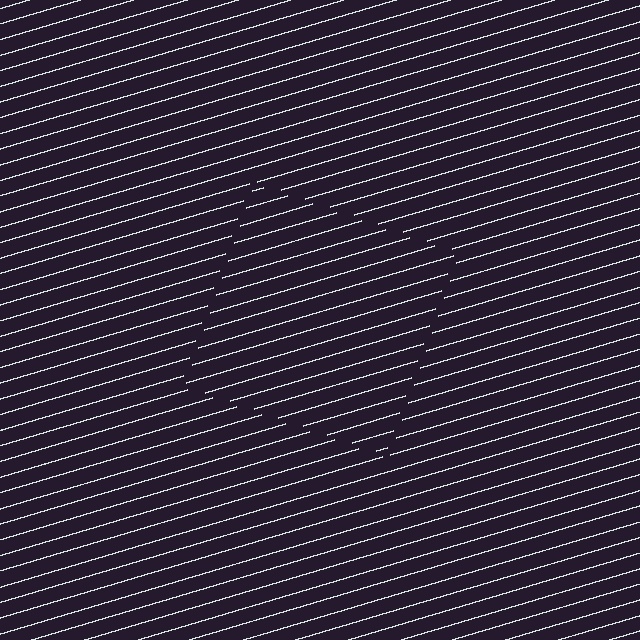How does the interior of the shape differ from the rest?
The interior of the shape contains the same grating, shifted by half a period — the contour is defined by the phase discontinuity where line-ends from the inner and outer gratings abut.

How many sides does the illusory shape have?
4 sides — the line-ends trace a square.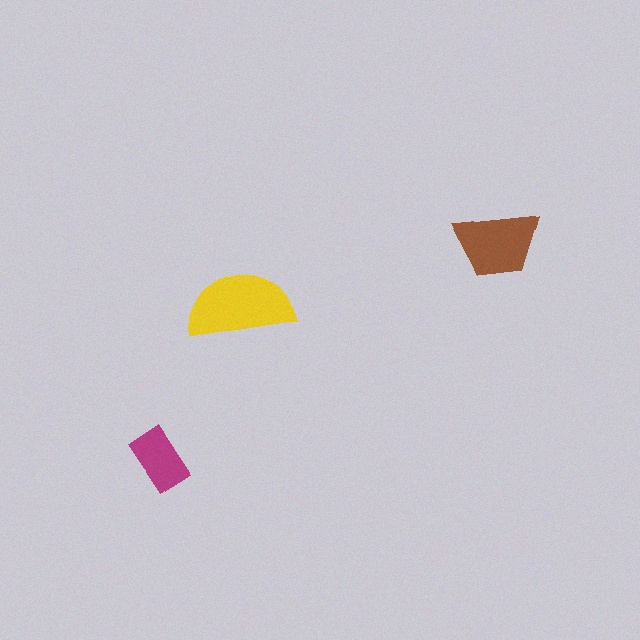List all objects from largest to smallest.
The yellow semicircle, the brown trapezoid, the magenta rectangle.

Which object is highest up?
The brown trapezoid is topmost.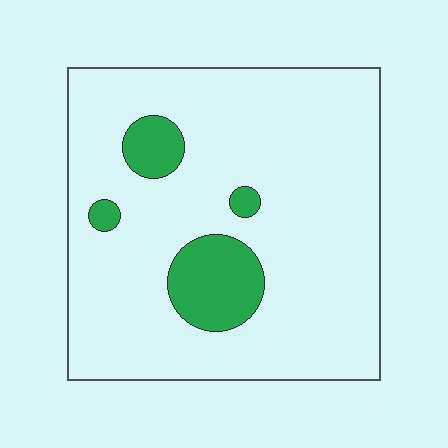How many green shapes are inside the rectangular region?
4.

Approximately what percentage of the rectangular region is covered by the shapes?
Approximately 15%.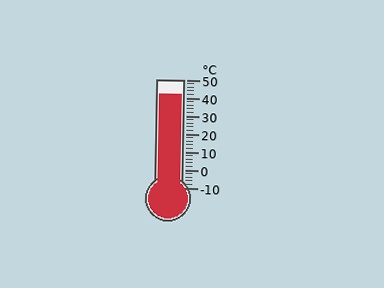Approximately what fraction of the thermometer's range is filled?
The thermometer is filled to approximately 85% of its range.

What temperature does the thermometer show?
The thermometer shows approximately 42°C.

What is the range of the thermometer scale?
The thermometer scale ranges from -10°C to 50°C.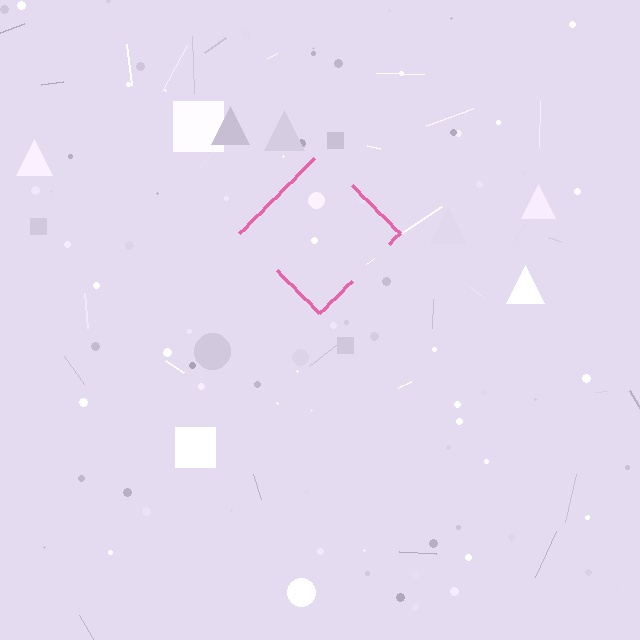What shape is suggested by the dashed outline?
The dashed outline suggests a diamond.